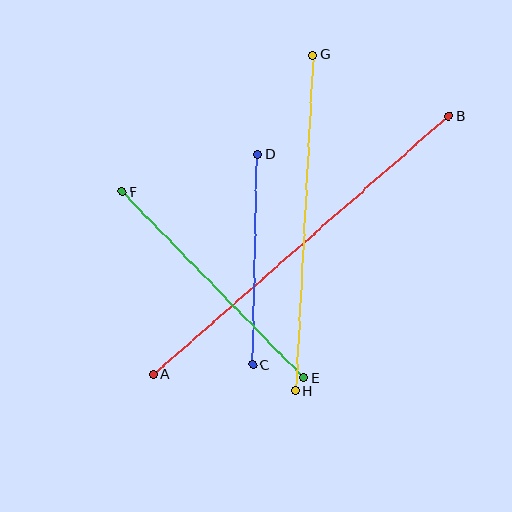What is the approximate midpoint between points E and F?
The midpoint is at approximately (213, 285) pixels.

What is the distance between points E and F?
The distance is approximately 260 pixels.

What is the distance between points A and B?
The distance is approximately 393 pixels.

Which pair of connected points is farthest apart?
Points A and B are farthest apart.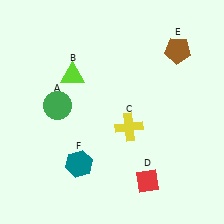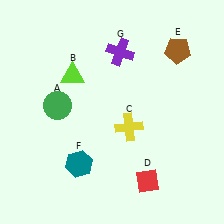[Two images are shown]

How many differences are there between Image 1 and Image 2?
There is 1 difference between the two images.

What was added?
A purple cross (G) was added in Image 2.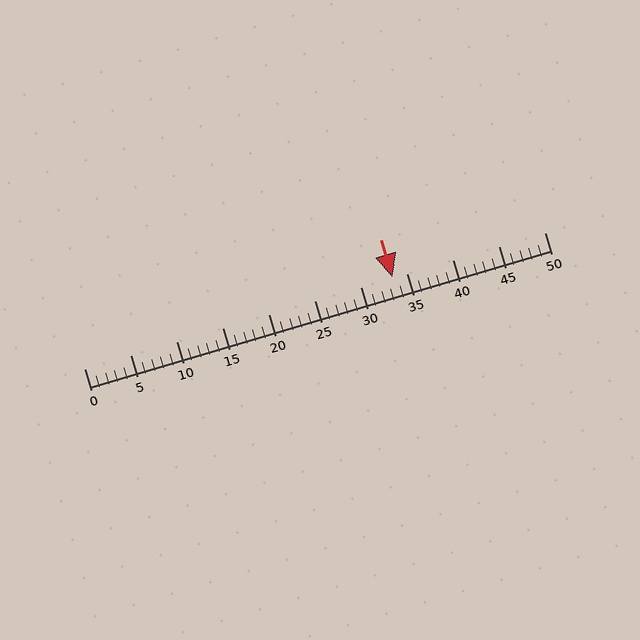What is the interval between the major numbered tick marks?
The major tick marks are spaced 5 units apart.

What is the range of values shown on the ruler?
The ruler shows values from 0 to 50.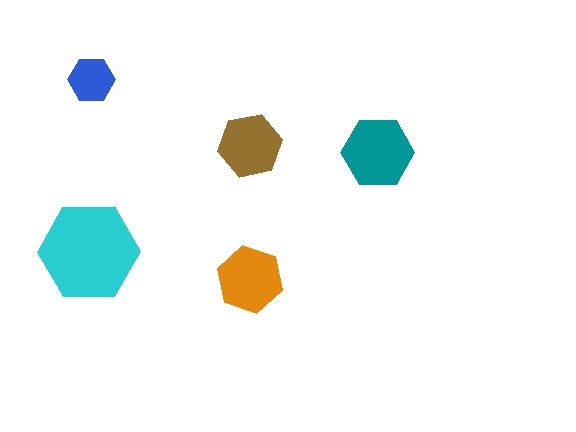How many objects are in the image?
There are 5 objects in the image.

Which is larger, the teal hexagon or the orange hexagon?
The teal one.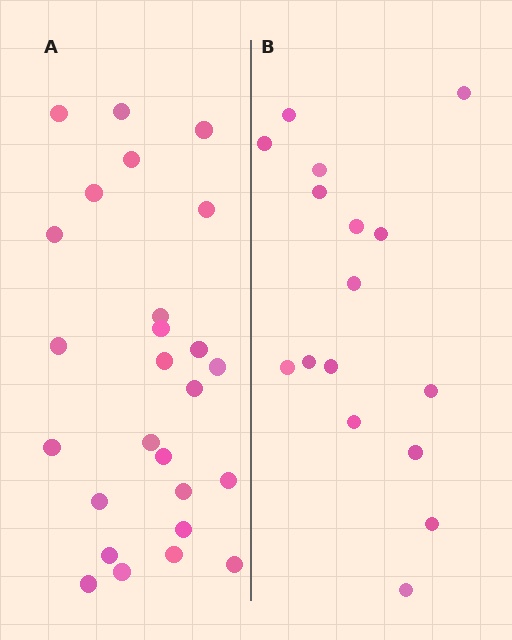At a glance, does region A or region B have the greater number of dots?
Region A (the left region) has more dots.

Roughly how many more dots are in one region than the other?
Region A has roughly 10 or so more dots than region B.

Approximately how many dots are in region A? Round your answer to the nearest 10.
About 30 dots. (The exact count is 26, which rounds to 30.)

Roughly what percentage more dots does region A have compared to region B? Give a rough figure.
About 60% more.